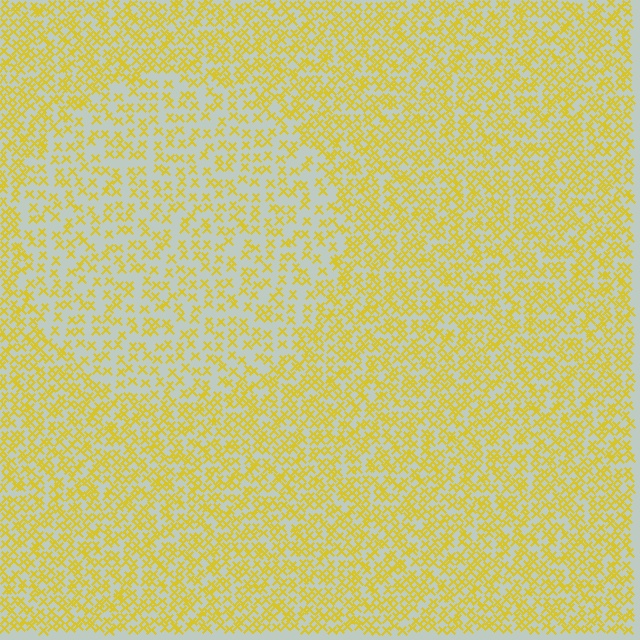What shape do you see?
I see a circle.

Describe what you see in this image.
The image contains small yellow elements arranged at two different densities. A circle-shaped region is visible where the elements are less densely packed than the surrounding area.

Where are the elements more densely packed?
The elements are more densely packed outside the circle boundary.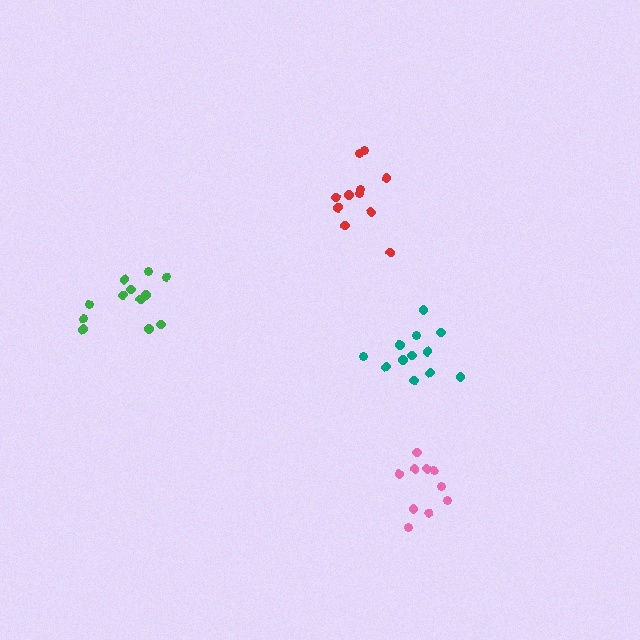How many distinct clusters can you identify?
There are 4 distinct clusters.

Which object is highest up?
The red cluster is topmost.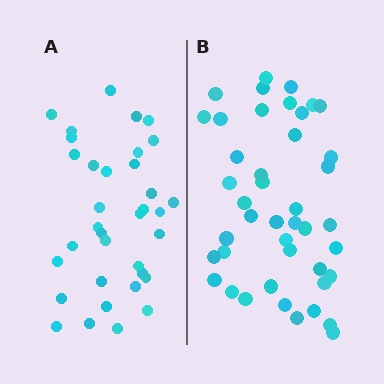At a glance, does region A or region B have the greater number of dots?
Region B (the right region) has more dots.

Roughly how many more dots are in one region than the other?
Region B has roughly 8 or so more dots than region A.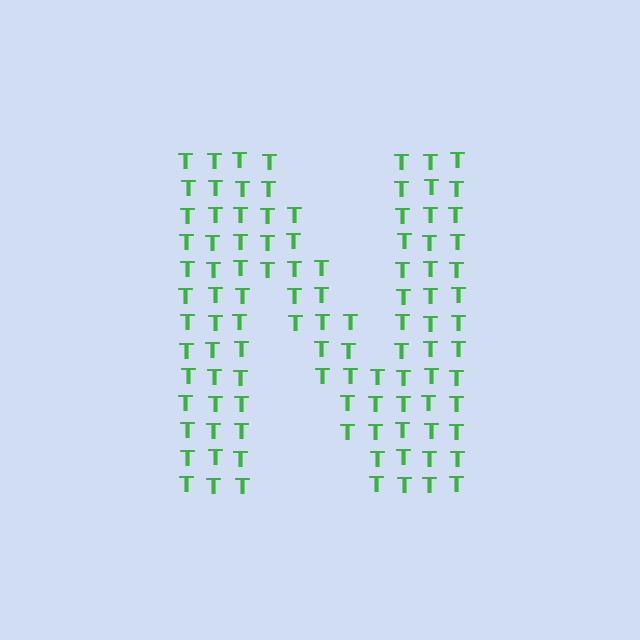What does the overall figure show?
The overall figure shows the letter N.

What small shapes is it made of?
It is made of small letter T's.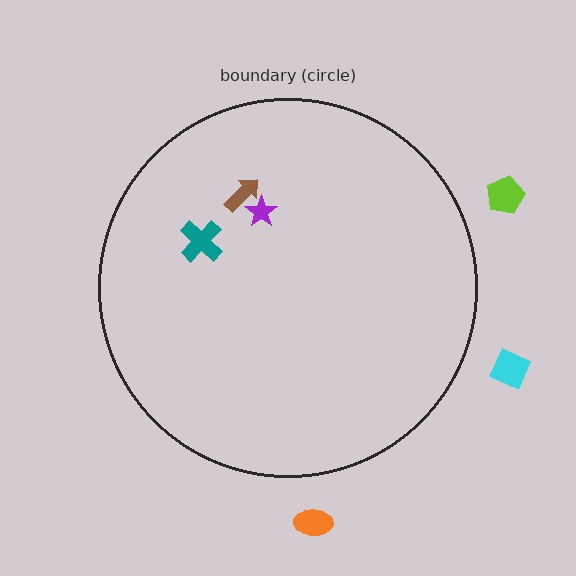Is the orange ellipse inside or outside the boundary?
Outside.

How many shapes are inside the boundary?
3 inside, 3 outside.